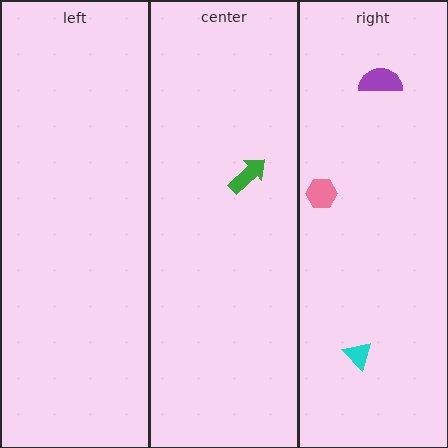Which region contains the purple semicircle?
The right region.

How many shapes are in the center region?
1.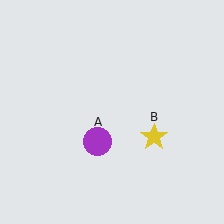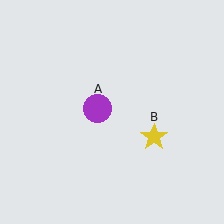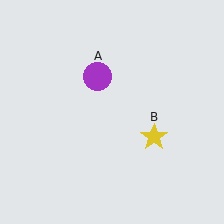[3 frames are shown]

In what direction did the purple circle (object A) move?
The purple circle (object A) moved up.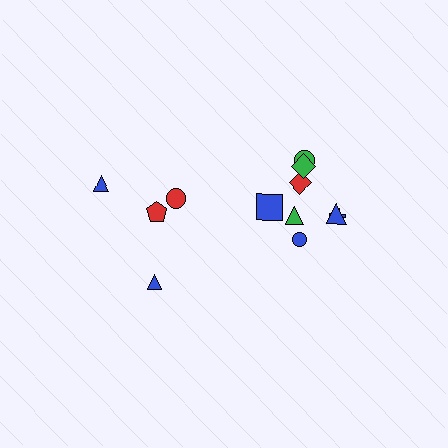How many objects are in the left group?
There are 4 objects.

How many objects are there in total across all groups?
There are 12 objects.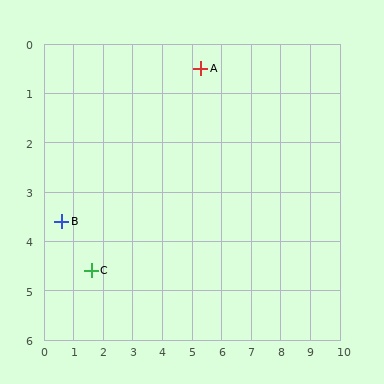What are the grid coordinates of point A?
Point A is at approximately (5.3, 0.5).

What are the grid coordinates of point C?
Point C is at approximately (1.6, 4.6).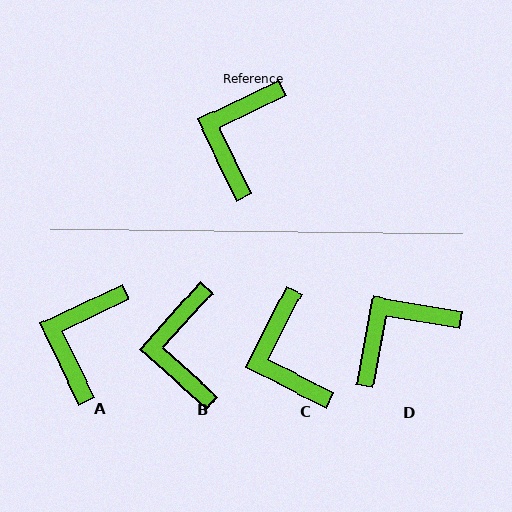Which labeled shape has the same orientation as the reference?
A.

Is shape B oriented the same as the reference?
No, it is off by about 22 degrees.